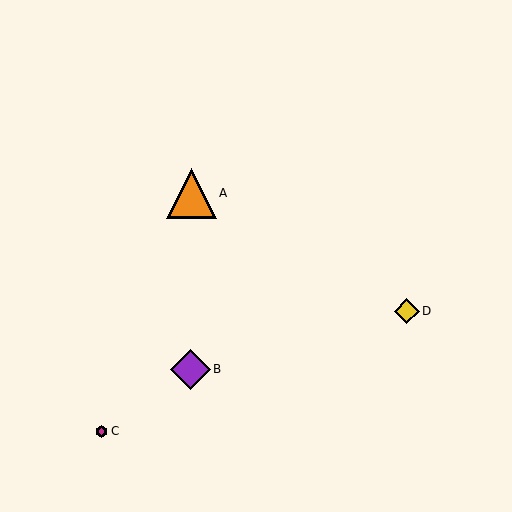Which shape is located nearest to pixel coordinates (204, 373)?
The purple diamond (labeled B) at (190, 369) is nearest to that location.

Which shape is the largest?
The orange triangle (labeled A) is the largest.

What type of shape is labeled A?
Shape A is an orange triangle.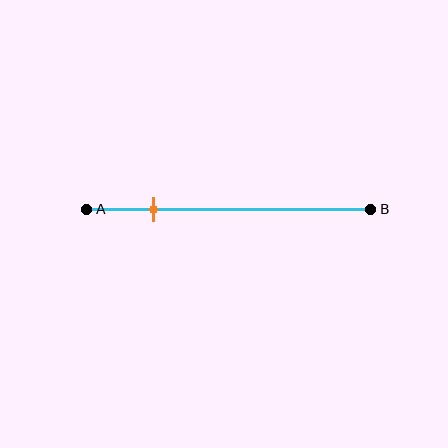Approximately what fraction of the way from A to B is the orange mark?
The orange mark is approximately 25% of the way from A to B.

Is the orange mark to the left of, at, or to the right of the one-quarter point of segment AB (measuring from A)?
The orange mark is approximately at the one-quarter point of segment AB.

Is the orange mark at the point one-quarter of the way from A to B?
Yes, the mark is approximately at the one-quarter point.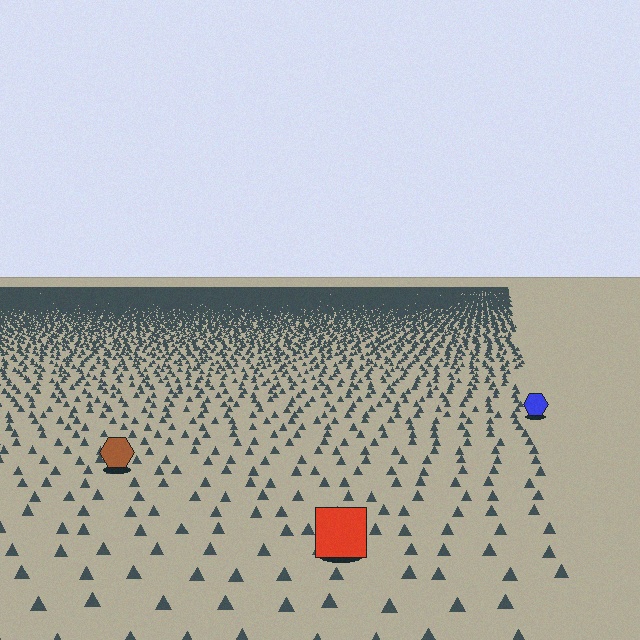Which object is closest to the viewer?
The red square is closest. The texture marks near it are larger and more spread out.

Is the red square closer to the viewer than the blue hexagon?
Yes. The red square is closer — you can tell from the texture gradient: the ground texture is coarser near it.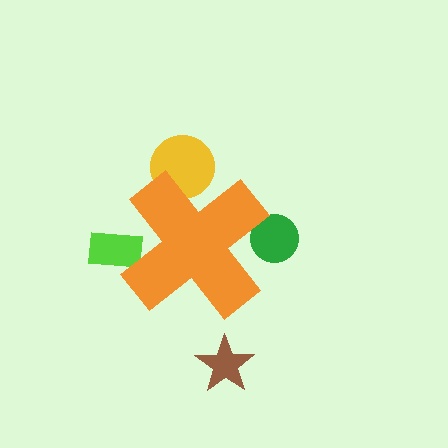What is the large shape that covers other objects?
An orange cross.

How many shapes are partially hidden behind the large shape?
3 shapes are partially hidden.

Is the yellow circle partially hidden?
Yes, the yellow circle is partially hidden behind the orange cross.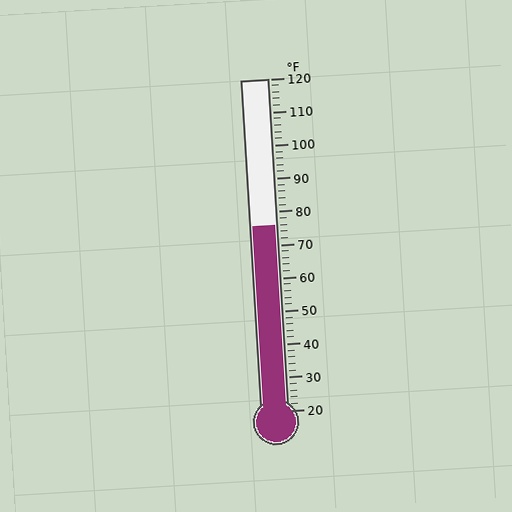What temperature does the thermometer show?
The thermometer shows approximately 76°F.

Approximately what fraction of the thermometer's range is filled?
The thermometer is filled to approximately 55% of its range.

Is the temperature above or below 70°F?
The temperature is above 70°F.